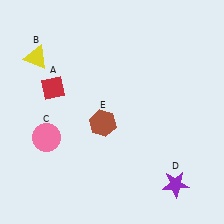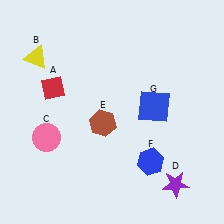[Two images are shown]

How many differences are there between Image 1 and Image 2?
There are 2 differences between the two images.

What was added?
A blue hexagon (F), a blue square (G) were added in Image 2.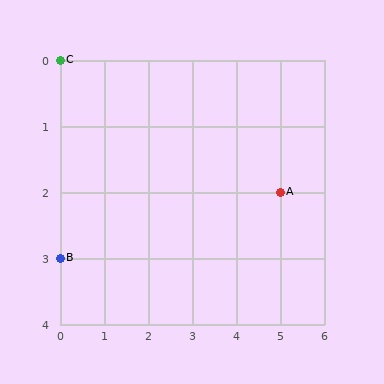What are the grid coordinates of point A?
Point A is at grid coordinates (5, 2).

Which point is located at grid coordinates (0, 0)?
Point C is at (0, 0).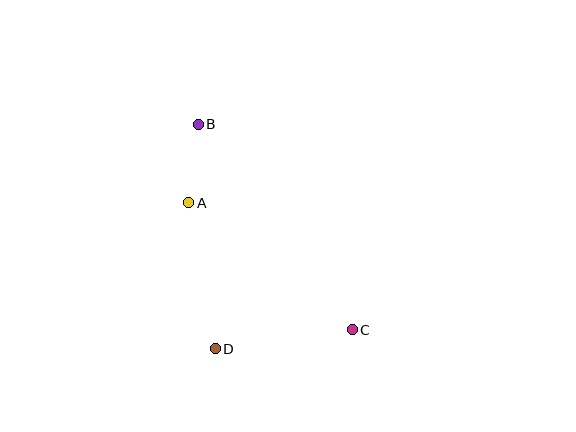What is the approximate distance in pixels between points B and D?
The distance between B and D is approximately 225 pixels.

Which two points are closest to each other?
Points A and B are closest to each other.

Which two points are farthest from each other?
Points B and C are farthest from each other.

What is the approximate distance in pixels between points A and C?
The distance between A and C is approximately 207 pixels.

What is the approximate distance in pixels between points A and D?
The distance between A and D is approximately 149 pixels.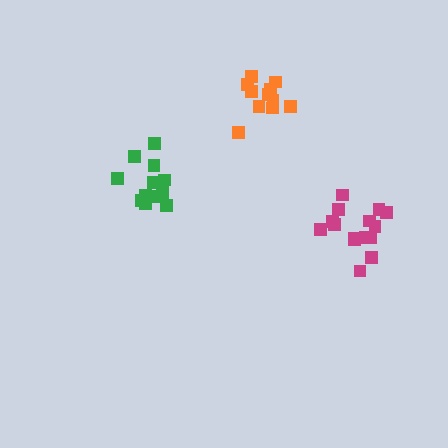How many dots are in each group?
Group 1: 12 dots, Group 2: 11 dots, Group 3: 15 dots (38 total).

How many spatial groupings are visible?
There are 3 spatial groupings.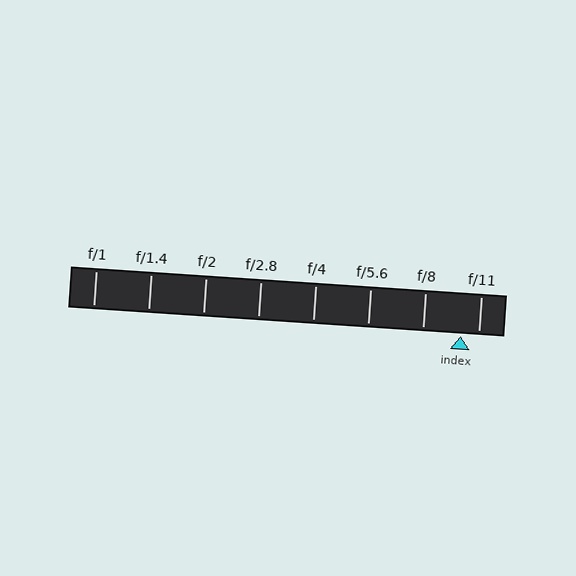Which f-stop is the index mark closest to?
The index mark is closest to f/11.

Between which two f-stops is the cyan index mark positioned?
The index mark is between f/8 and f/11.